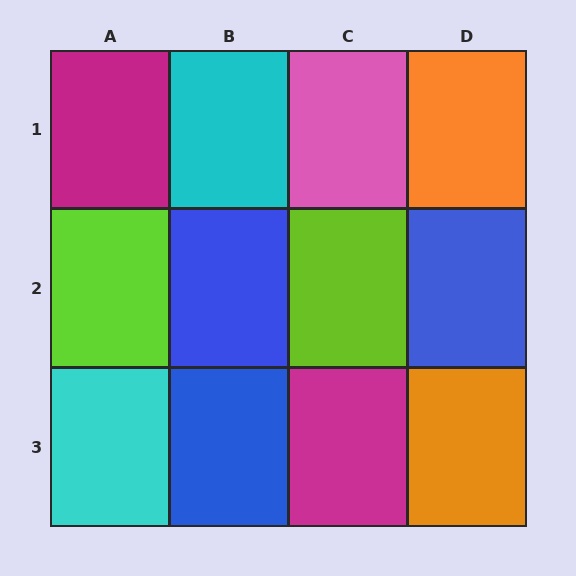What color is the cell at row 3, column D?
Orange.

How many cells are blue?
3 cells are blue.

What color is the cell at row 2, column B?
Blue.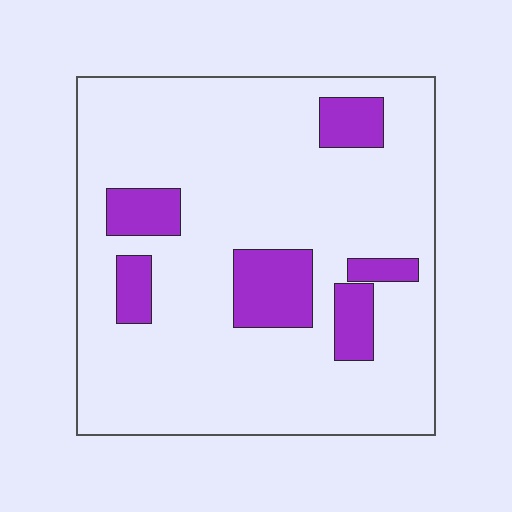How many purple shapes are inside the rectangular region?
6.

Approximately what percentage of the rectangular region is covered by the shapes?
Approximately 15%.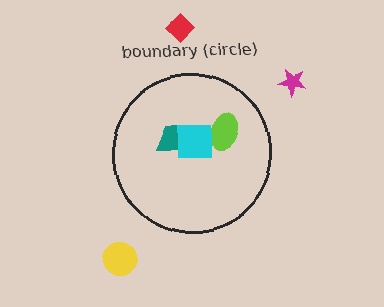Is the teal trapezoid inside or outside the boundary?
Inside.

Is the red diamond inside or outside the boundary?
Outside.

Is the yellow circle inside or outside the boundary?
Outside.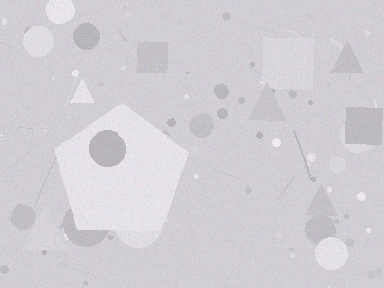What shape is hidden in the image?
A pentagon is hidden in the image.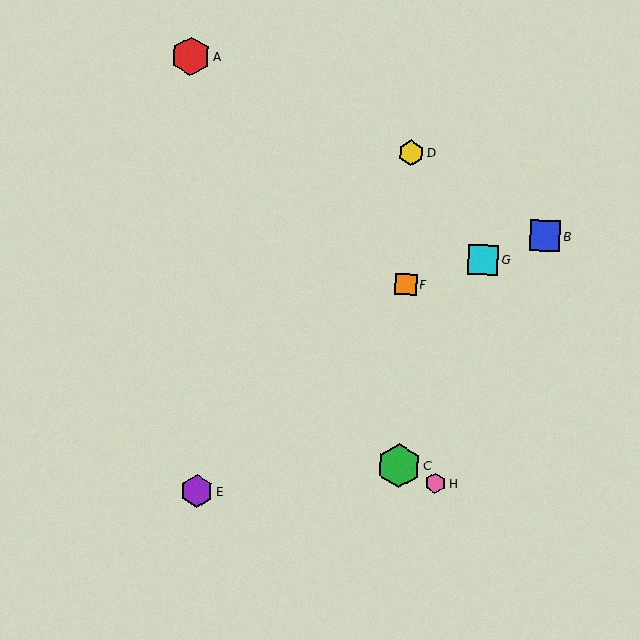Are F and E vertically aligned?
No, F is at x≈406 and E is at x≈197.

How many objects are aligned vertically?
3 objects (C, D, F) are aligned vertically.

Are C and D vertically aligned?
Yes, both are at x≈399.